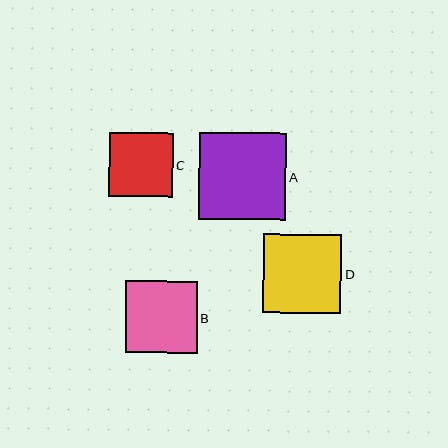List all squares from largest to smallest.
From largest to smallest: A, D, B, C.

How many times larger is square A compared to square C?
Square A is approximately 1.4 times the size of square C.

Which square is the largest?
Square A is the largest with a size of approximately 87 pixels.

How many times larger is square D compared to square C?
Square D is approximately 1.2 times the size of square C.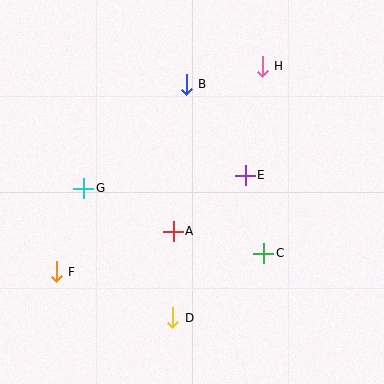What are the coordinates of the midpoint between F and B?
The midpoint between F and B is at (121, 178).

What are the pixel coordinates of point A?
Point A is at (173, 231).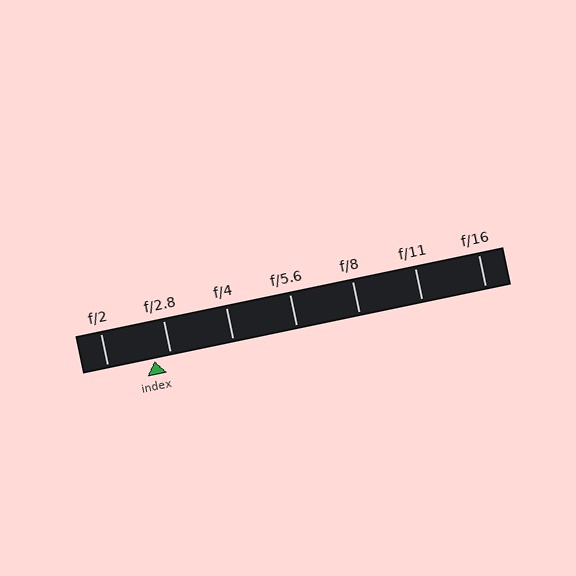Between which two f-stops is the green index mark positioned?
The index mark is between f/2 and f/2.8.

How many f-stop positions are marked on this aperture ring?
There are 7 f-stop positions marked.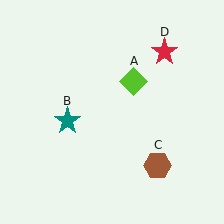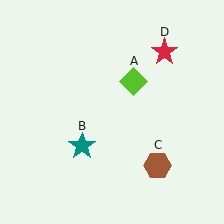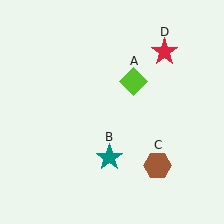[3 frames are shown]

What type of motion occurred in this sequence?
The teal star (object B) rotated counterclockwise around the center of the scene.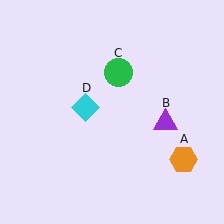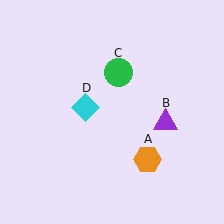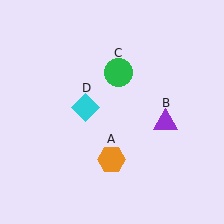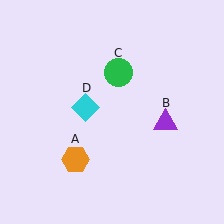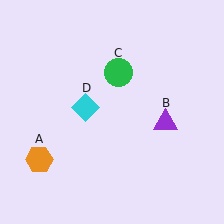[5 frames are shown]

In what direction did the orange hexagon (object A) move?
The orange hexagon (object A) moved left.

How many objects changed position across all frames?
1 object changed position: orange hexagon (object A).